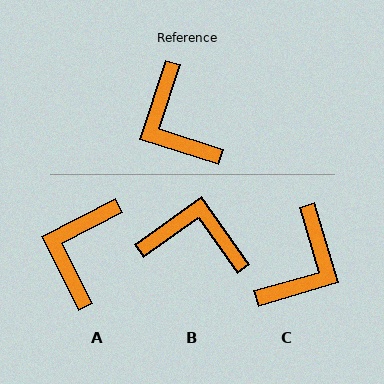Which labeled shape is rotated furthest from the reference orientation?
B, about 126 degrees away.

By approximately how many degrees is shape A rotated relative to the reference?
Approximately 45 degrees clockwise.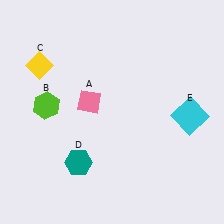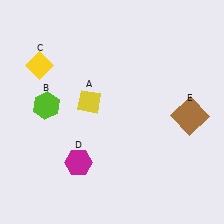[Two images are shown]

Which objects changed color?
A changed from pink to yellow. D changed from teal to magenta. E changed from cyan to brown.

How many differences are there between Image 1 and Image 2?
There are 3 differences between the two images.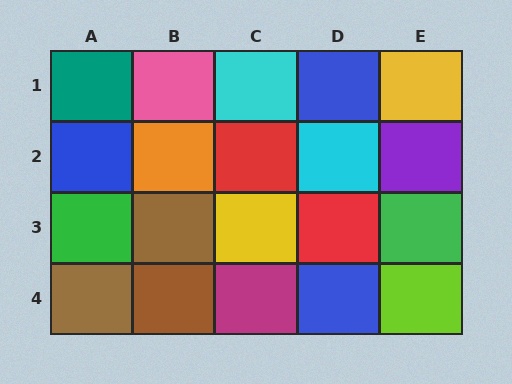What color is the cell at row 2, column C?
Red.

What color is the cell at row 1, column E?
Yellow.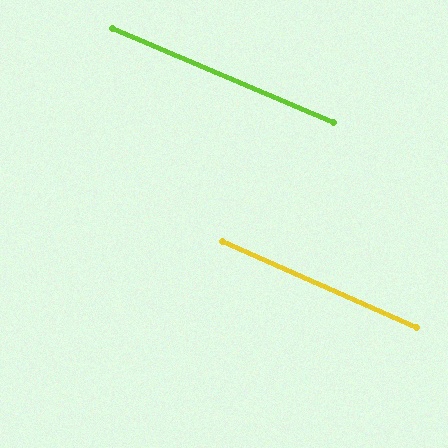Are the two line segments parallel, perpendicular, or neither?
Parallel — their directions differ by only 0.9°.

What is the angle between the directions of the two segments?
Approximately 1 degree.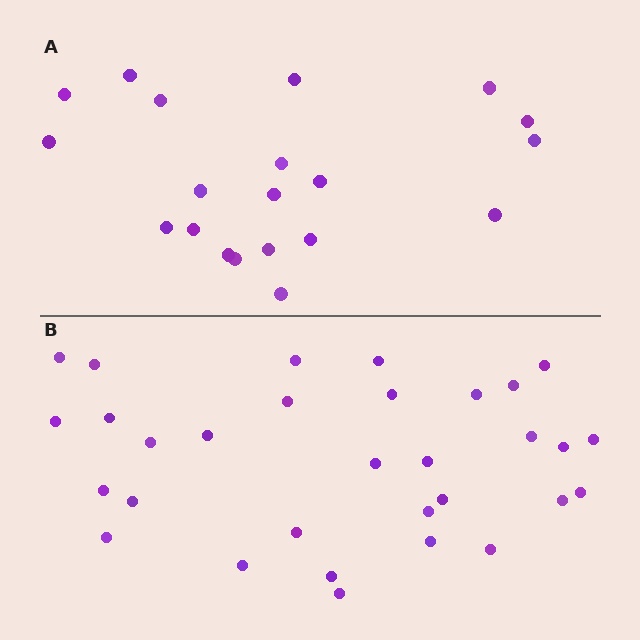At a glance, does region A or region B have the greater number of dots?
Region B (the bottom region) has more dots.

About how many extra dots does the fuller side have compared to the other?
Region B has roughly 12 or so more dots than region A.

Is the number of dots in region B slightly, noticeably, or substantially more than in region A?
Region B has substantially more. The ratio is roughly 1.6 to 1.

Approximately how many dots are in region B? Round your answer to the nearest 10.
About 30 dots. (The exact count is 31, which rounds to 30.)